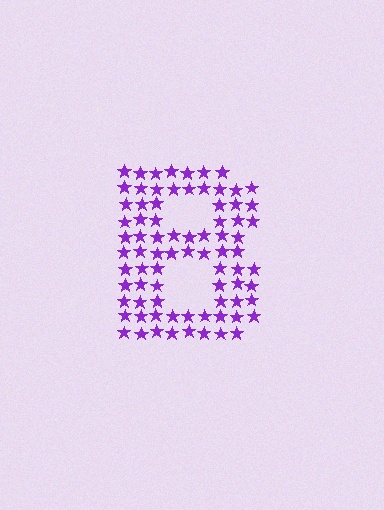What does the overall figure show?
The overall figure shows the letter B.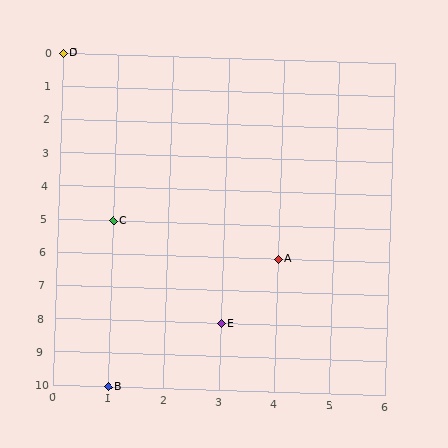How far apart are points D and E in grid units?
Points D and E are 3 columns and 8 rows apart (about 8.5 grid units diagonally).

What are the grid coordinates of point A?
Point A is at grid coordinates (4, 6).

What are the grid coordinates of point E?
Point E is at grid coordinates (3, 8).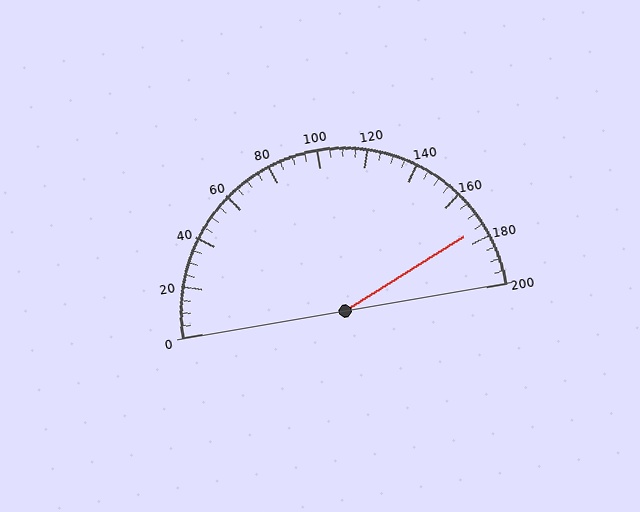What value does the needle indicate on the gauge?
The needle indicates approximately 175.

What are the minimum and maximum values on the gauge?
The gauge ranges from 0 to 200.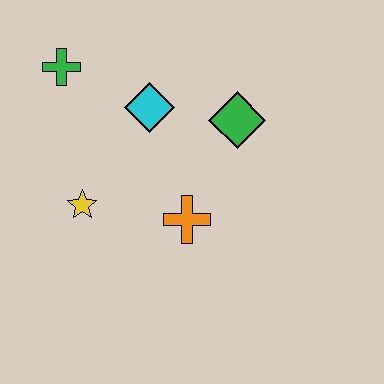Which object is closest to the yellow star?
The orange cross is closest to the yellow star.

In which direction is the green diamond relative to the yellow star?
The green diamond is to the right of the yellow star.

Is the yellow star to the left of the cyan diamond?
Yes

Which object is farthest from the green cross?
The orange cross is farthest from the green cross.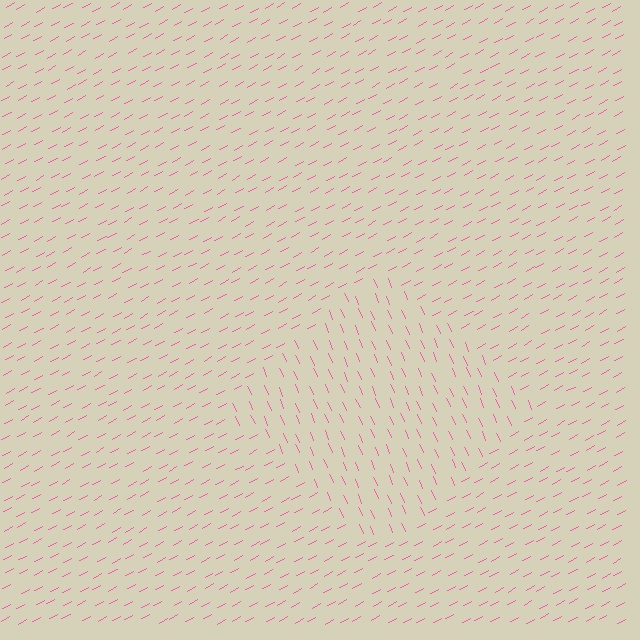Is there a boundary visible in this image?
Yes, there is a texture boundary formed by a change in line orientation.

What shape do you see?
I see a diamond.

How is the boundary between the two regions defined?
The boundary is defined purely by a change in line orientation (approximately 85 degrees difference). All lines are the same color and thickness.